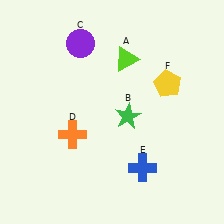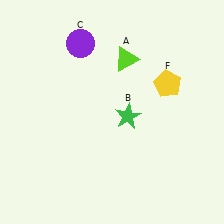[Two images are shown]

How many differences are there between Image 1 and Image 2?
There are 2 differences between the two images.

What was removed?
The blue cross (E), the orange cross (D) were removed in Image 2.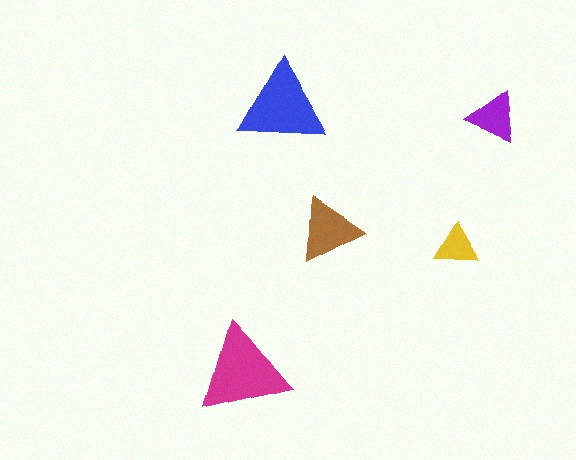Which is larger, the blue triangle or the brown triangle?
The blue one.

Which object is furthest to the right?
The purple triangle is rightmost.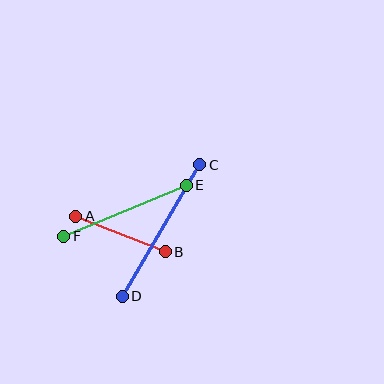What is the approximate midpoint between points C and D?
The midpoint is at approximately (161, 230) pixels.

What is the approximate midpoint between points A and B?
The midpoint is at approximately (120, 234) pixels.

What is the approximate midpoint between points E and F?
The midpoint is at approximately (125, 211) pixels.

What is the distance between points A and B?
The distance is approximately 96 pixels.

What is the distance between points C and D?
The distance is approximately 153 pixels.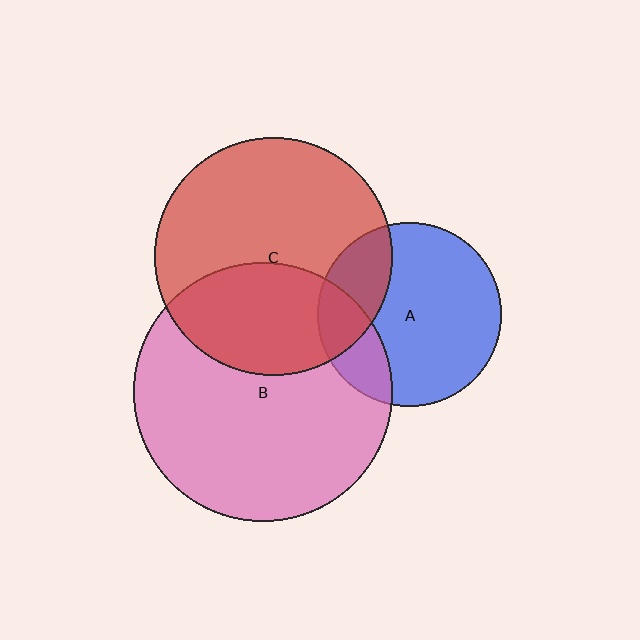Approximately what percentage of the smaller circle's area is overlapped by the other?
Approximately 20%.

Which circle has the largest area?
Circle B (pink).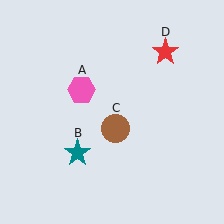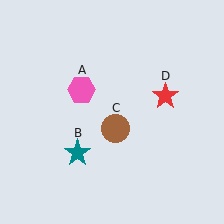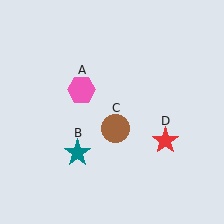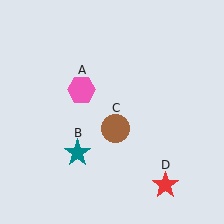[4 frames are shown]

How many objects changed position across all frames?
1 object changed position: red star (object D).